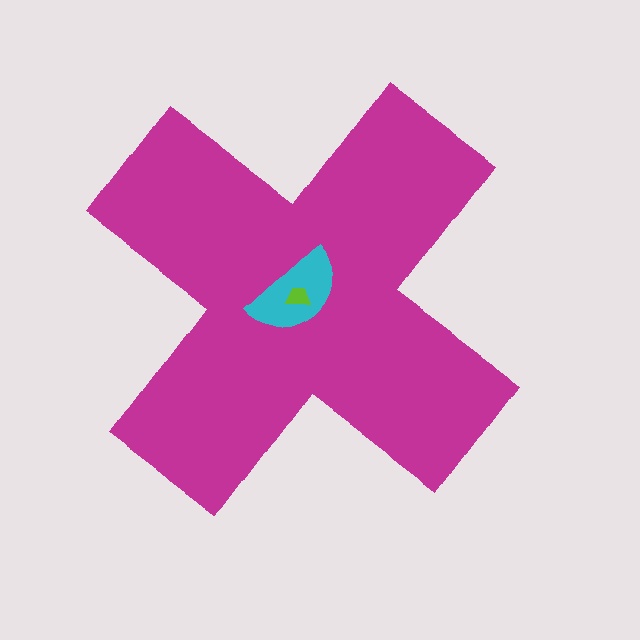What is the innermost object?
The lime trapezoid.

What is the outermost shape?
The magenta cross.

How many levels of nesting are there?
3.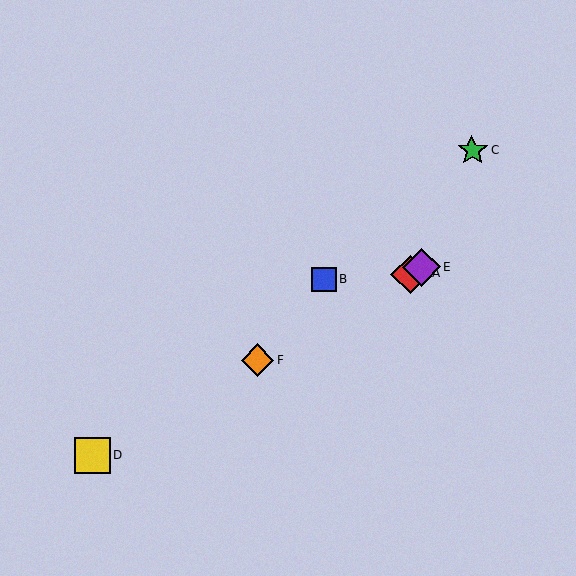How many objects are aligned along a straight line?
4 objects (A, D, E, F) are aligned along a straight line.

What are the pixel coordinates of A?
Object A is at (410, 274).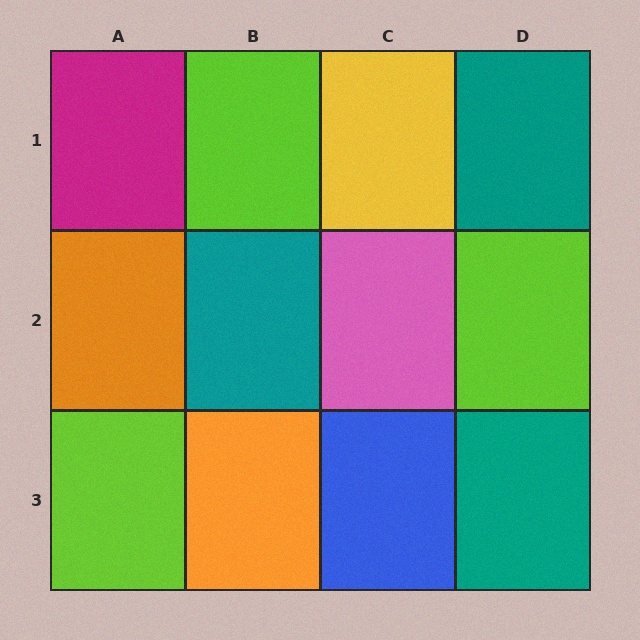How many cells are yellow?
1 cell is yellow.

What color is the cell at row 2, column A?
Orange.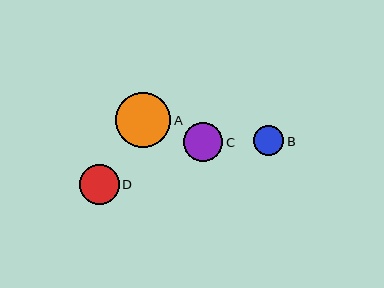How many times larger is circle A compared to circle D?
Circle A is approximately 1.4 times the size of circle D.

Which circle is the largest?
Circle A is the largest with a size of approximately 55 pixels.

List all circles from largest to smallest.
From largest to smallest: A, D, C, B.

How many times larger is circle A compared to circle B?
Circle A is approximately 1.8 times the size of circle B.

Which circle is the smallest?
Circle B is the smallest with a size of approximately 30 pixels.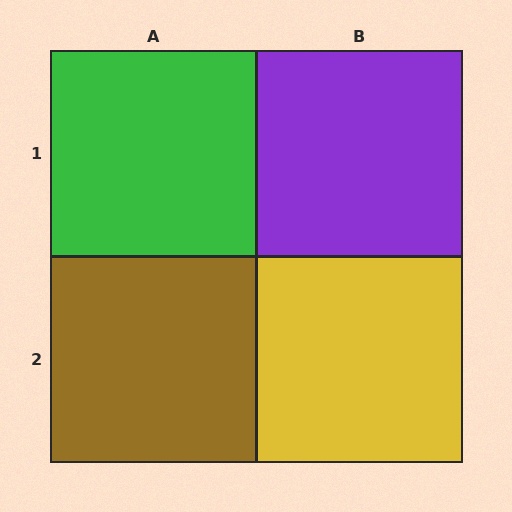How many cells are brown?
1 cell is brown.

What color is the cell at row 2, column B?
Yellow.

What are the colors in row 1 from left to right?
Green, purple.